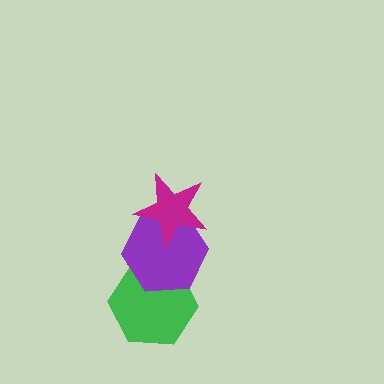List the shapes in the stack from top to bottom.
From top to bottom: the magenta star, the purple hexagon, the green hexagon.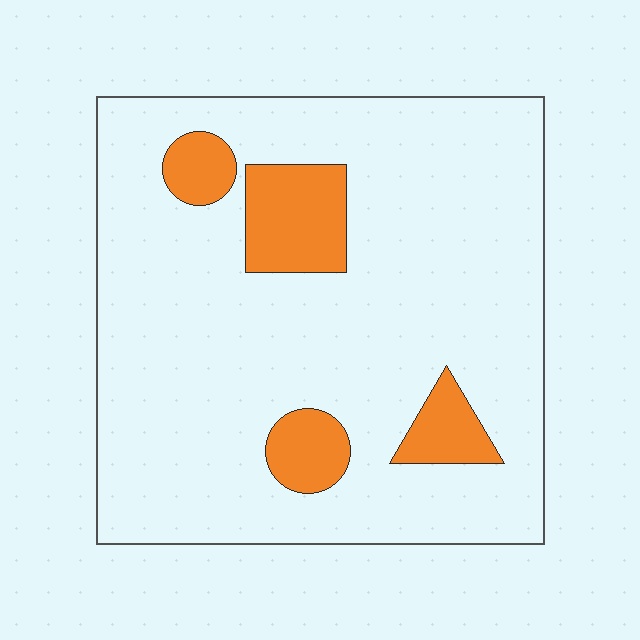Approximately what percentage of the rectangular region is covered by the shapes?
Approximately 15%.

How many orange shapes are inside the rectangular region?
4.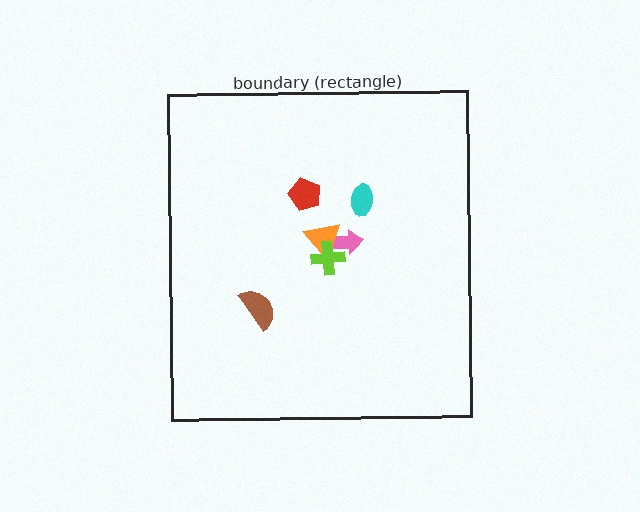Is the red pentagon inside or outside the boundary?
Inside.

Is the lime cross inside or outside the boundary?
Inside.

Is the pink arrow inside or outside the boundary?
Inside.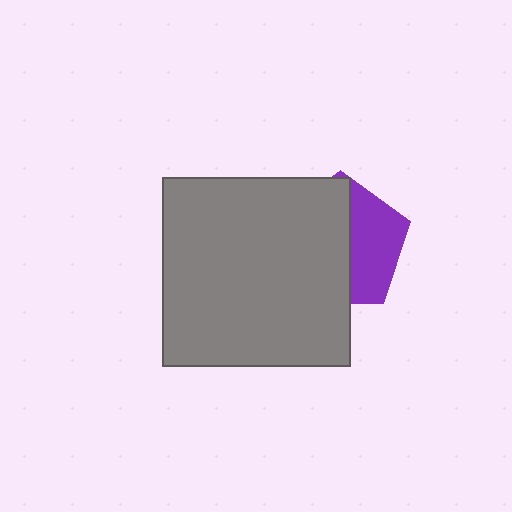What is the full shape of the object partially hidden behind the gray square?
The partially hidden object is a purple pentagon.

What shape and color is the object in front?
The object in front is a gray square.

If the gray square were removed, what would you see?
You would see the complete purple pentagon.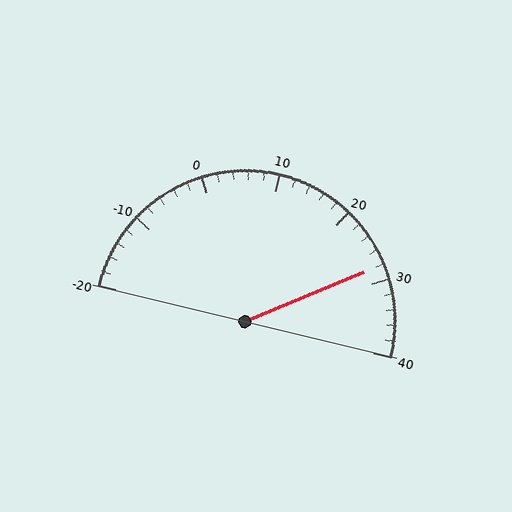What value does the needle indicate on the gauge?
The needle indicates approximately 28.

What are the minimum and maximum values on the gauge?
The gauge ranges from -20 to 40.